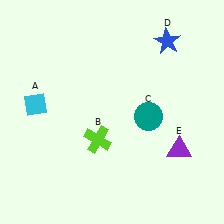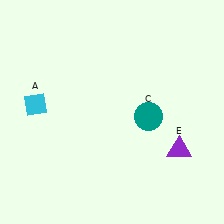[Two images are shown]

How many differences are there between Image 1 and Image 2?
There are 2 differences between the two images.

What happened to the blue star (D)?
The blue star (D) was removed in Image 2. It was in the top-right area of Image 1.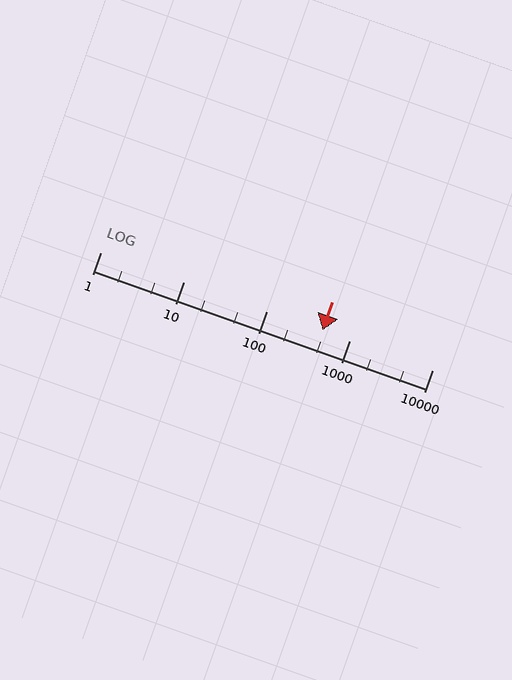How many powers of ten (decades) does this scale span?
The scale spans 4 decades, from 1 to 10000.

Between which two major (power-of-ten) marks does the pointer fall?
The pointer is between 100 and 1000.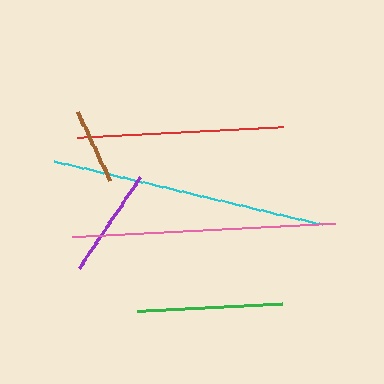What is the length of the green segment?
The green segment is approximately 145 pixels long.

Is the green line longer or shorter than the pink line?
The pink line is longer than the green line.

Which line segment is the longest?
The cyan line is the longest at approximately 275 pixels.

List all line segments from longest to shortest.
From longest to shortest: cyan, pink, red, green, purple, brown.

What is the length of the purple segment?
The purple segment is approximately 110 pixels long.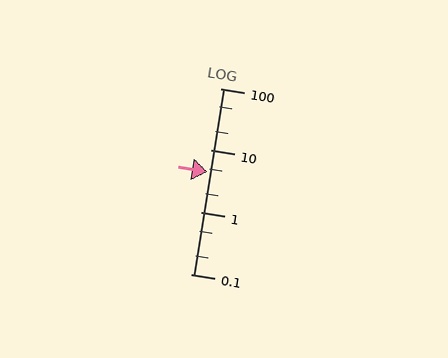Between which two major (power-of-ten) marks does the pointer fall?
The pointer is between 1 and 10.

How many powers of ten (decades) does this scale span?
The scale spans 3 decades, from 0.1 to 100.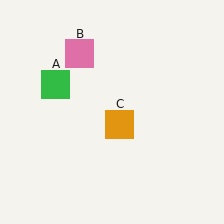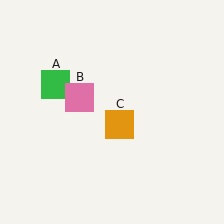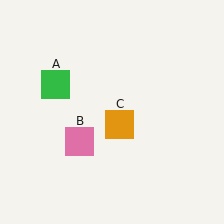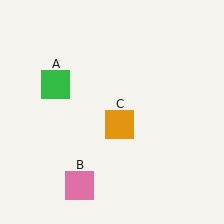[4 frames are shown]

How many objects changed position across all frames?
1 object changed position: pink square (object B).